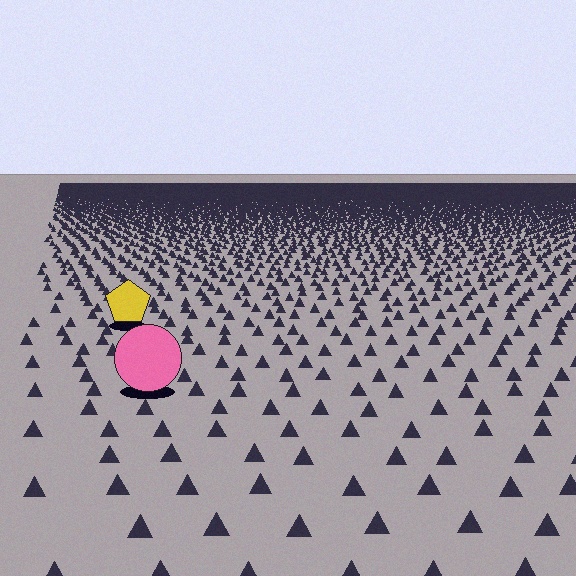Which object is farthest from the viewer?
The yellow pentagon is farthest from the viewer. It appears smaller and the ground texture around it is denser.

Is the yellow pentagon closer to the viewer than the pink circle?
No. The pink circle is closer — you can tell from the texture gradient: the ground texture is coarser near it.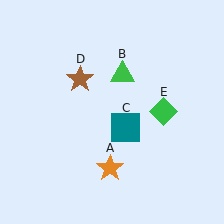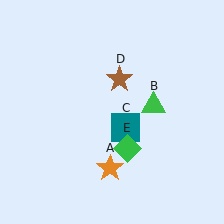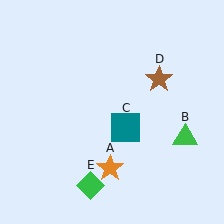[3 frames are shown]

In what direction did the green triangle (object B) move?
The green triangle (object B) moved down and to the right.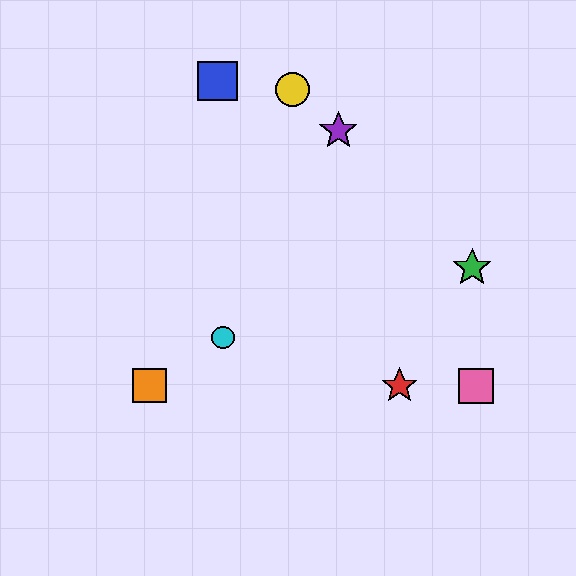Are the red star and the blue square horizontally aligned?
No, the red star is at y≈386 and the blue square is at y≈81.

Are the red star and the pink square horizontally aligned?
Yes, both are at y≈386.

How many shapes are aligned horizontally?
3 shapes (the red star, the orange square, the pink square) are aligned horizontally.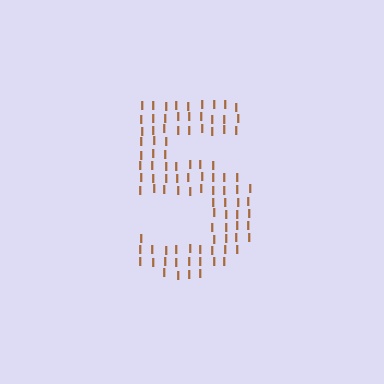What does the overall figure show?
The overall figure shows the digit 5.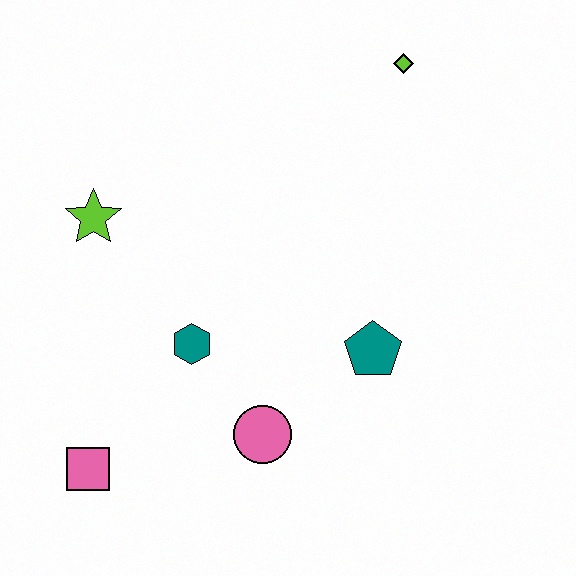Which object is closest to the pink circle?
The teal hexagon is closest to the pink circle.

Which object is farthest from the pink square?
The lime diamond is farthest from the pink square.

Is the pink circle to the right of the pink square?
Yes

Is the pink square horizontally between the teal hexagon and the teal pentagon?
No